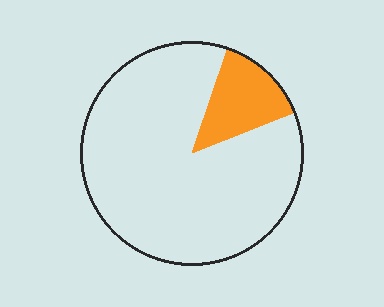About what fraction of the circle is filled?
About one eighth (1/8).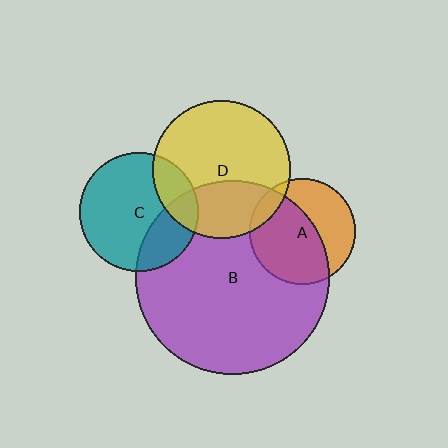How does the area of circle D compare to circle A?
Approximately 1.7 times.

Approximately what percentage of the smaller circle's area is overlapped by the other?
Approximately 25%.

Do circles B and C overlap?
Yes.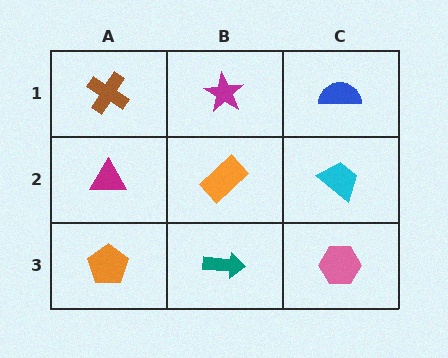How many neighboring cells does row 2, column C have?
3.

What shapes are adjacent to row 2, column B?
A magenta star (row 1, column B), a teal arrow (row 3, column B), a magenta triangle (row 2, column A), a cyan trapezoid (row 2, column C).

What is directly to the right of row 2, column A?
An orange rectangle.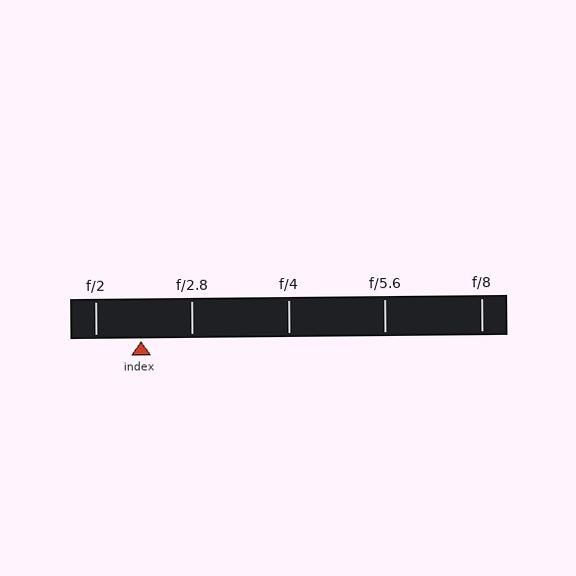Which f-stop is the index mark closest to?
The index mark is closest to f/2.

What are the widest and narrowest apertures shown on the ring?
The widest aperture shown is f/2 and the narrowest is f/8.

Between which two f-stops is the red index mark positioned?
The index mark is between f/2 and f/2.8.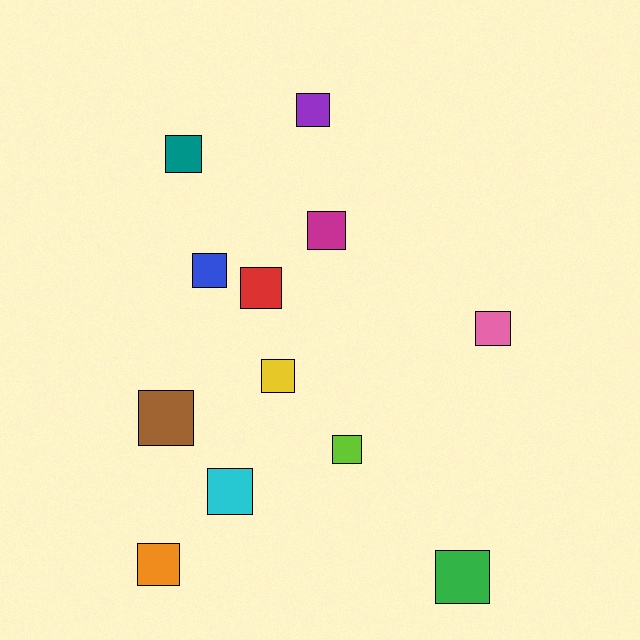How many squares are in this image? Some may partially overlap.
There are 12 squares.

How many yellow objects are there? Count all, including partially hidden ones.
There is 1 yellow object.